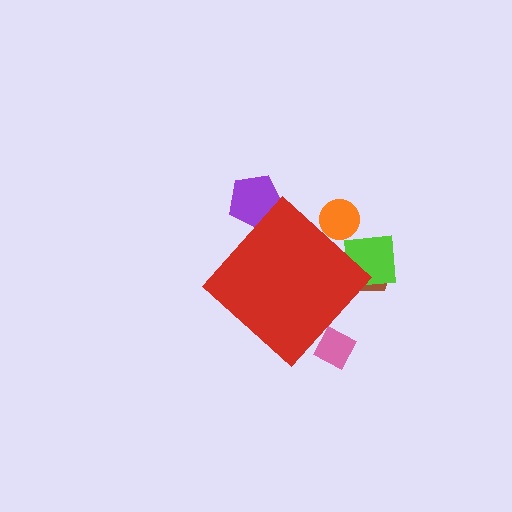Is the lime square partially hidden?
Yes, the lime square is partially hidden behind the red diamond.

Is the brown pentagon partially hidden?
Yes, the brown pentagon is partially hidden behind the red diamond.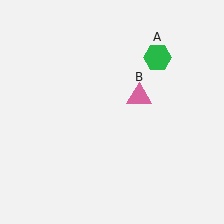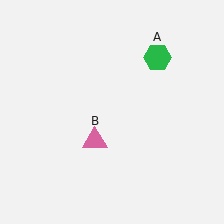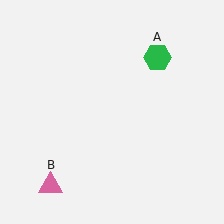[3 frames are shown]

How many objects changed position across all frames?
1 object changed position: pink triangle (object B).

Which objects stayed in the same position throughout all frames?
Green hexagon (object A) remained stationary.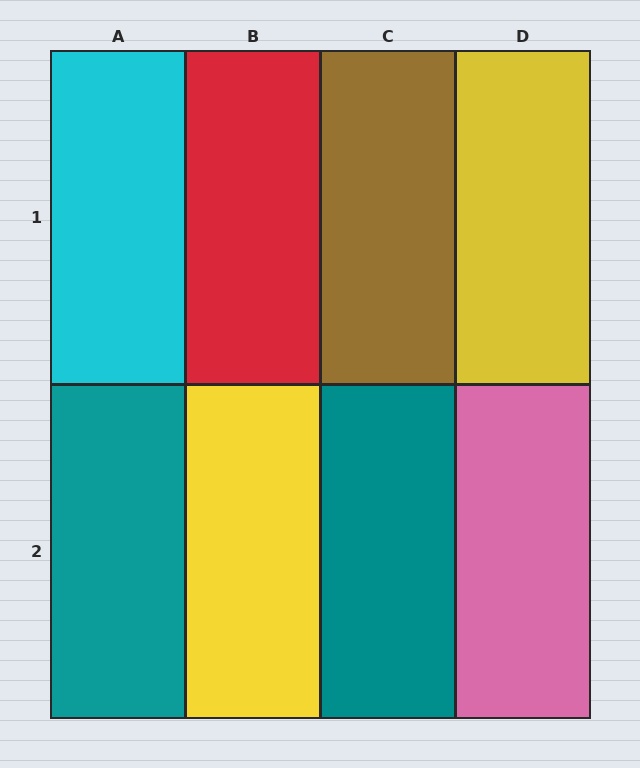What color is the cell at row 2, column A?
Teal.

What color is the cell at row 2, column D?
Pink.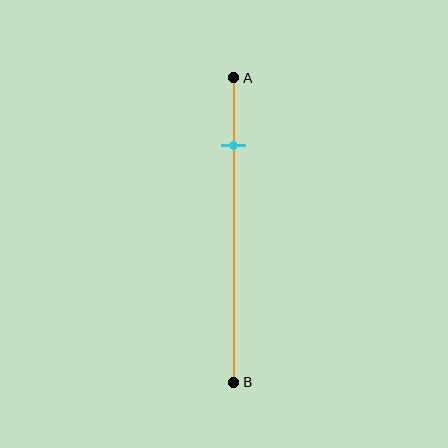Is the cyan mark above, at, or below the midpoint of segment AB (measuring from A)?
The cyan mark is above the midpoint of segment AB.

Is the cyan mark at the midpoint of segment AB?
No, the mark is at about 20% from A, not at the 50% midpoint.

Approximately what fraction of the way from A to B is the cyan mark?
The cyan mark is approximately 20% of the way from A to B.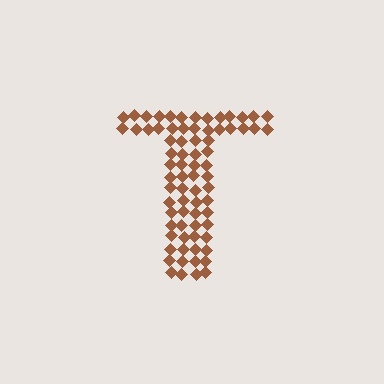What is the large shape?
The large shape is the letter T.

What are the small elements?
The small elements are diamonds.